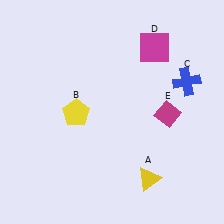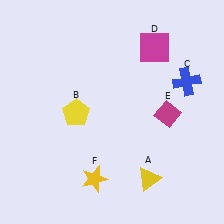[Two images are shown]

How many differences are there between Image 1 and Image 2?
There is 1 difference between the two images.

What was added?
A yellow star (F) was added in Image 2.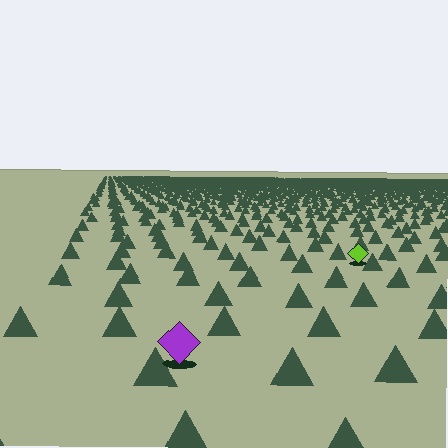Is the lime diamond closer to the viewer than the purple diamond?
No. The purple diamond is closer — you can tell from the texture gradient: the ground texture is coarser near it.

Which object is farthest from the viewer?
The lime diamond is farthest from the viewer. It appears smaller and the ground texture around it is denser.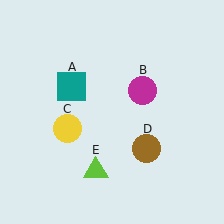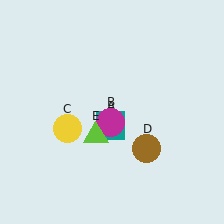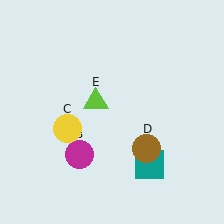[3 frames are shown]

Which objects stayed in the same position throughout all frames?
Yellow circle (object C) and brown circle (object D) remained stationary.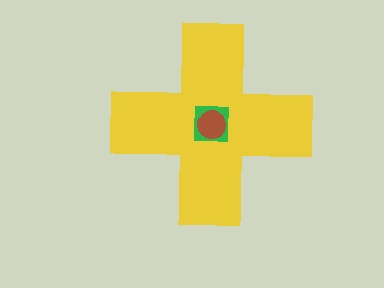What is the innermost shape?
The brown circle.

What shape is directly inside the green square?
The brown circle.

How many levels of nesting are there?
3.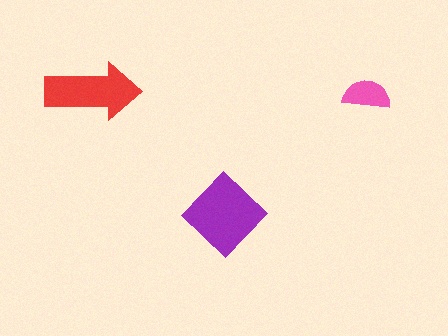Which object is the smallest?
The pink semicircle.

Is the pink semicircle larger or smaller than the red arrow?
Smaller.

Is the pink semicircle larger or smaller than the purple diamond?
Smaller.